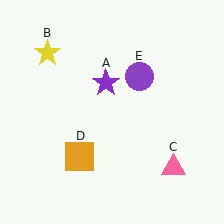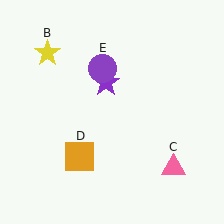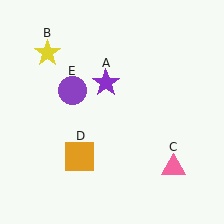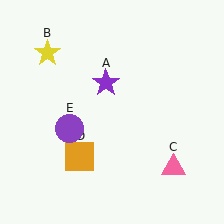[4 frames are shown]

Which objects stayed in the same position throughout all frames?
Purple star (object A) and yellow star (object B) and pink triangle (object C) and orange square (object D) remained stationary.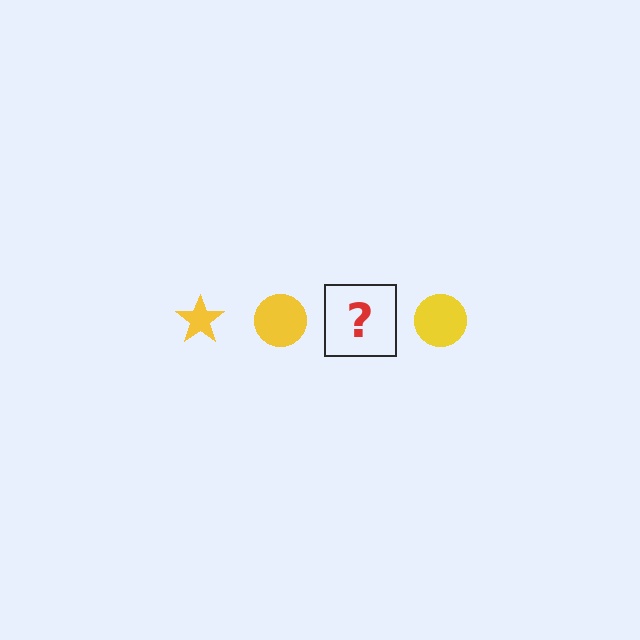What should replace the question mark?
The question mark should be replaced with a yellow star.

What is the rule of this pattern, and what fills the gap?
The rule is that the pattern cycles through star, circle shapes in yellow. The gap should be filled with a yellow star.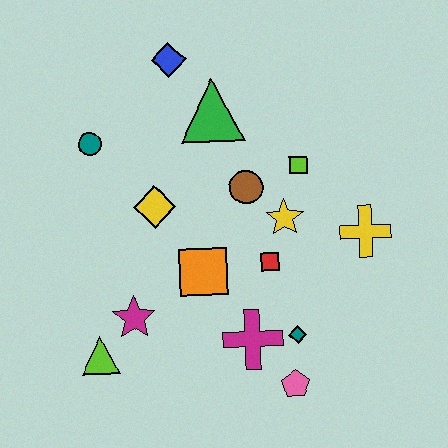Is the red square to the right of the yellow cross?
No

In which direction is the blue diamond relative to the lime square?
The blue diamond is to the left of the lime square.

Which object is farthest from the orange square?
The blue diamond is farthest from the orange square.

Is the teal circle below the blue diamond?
Yes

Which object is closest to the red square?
The yellow star is closest to the red square.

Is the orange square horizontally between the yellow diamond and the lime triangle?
No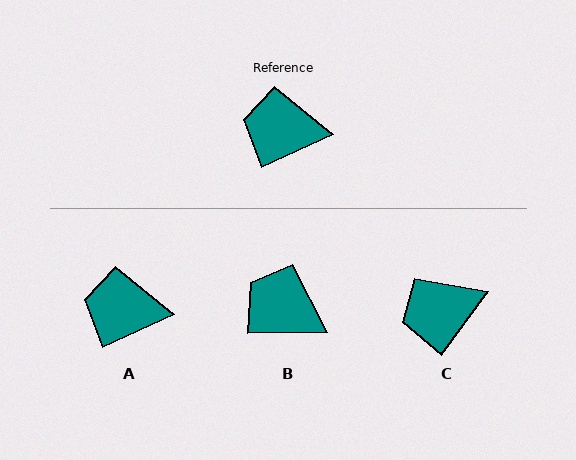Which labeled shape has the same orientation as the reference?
A.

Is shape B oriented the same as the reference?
No, it is off by about 24 degrees.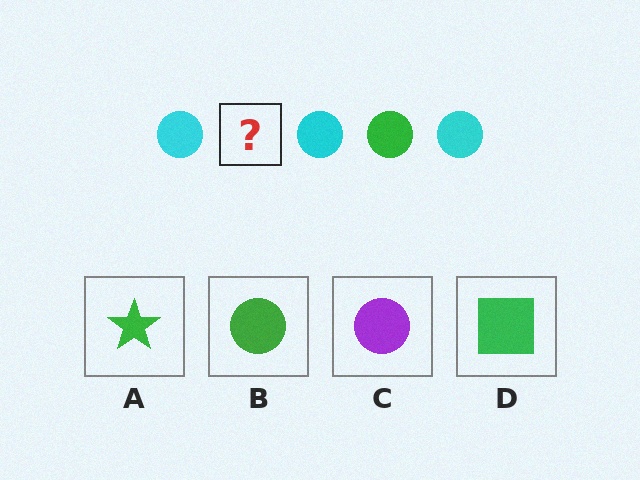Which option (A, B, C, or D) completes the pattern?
B.